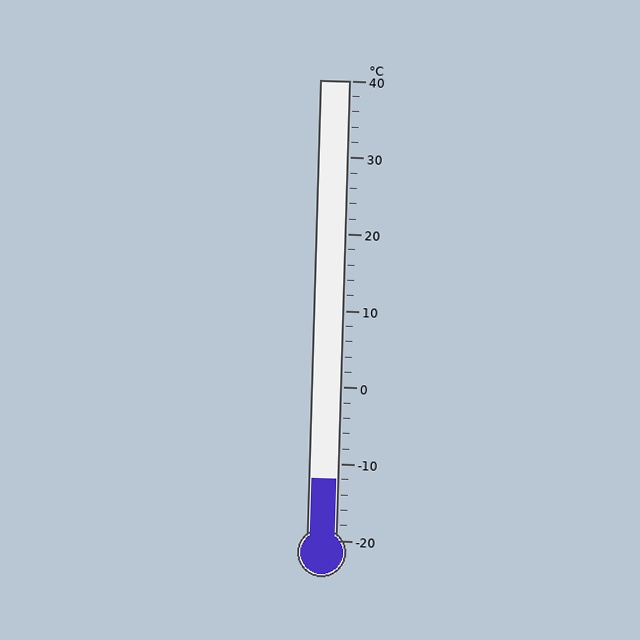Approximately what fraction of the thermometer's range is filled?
The thermometer is filled to approximately 15% of its range.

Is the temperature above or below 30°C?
The temperature is below 30°C.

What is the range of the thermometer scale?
The thermometer scale ranges from -20°C to 40°C.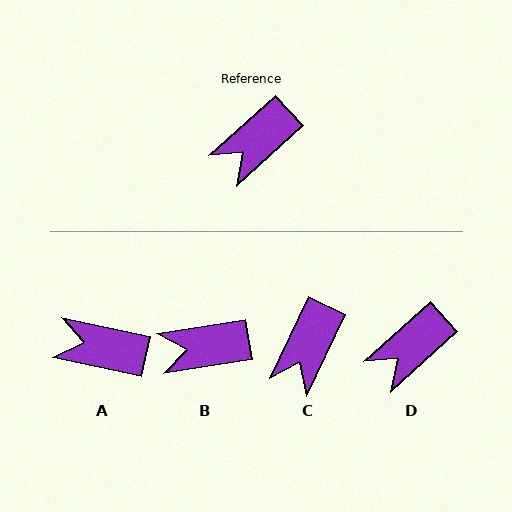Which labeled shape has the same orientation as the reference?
D.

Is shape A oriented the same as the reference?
No, it is off by about 54 degrees.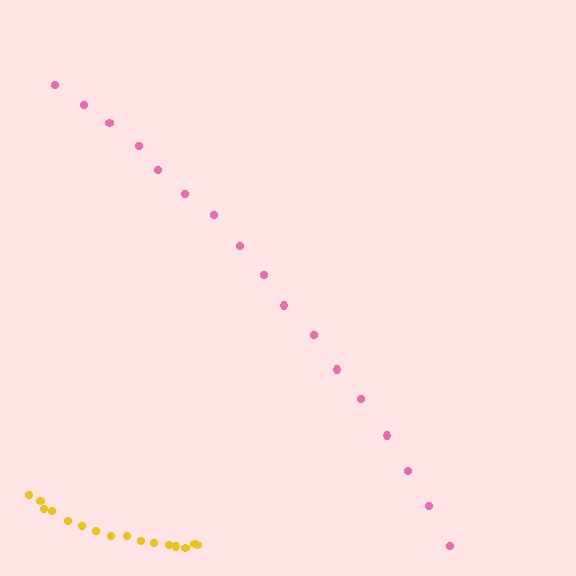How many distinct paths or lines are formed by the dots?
There are 2 distinct paths.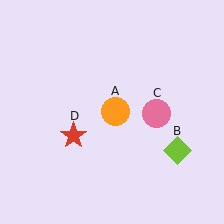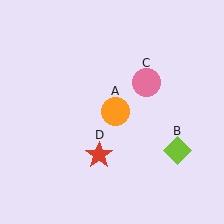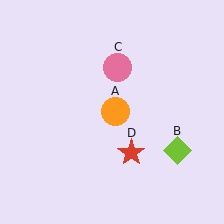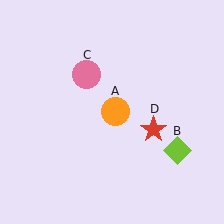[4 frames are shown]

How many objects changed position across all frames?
2 objects changed position: pink circle (object C), red star (object D).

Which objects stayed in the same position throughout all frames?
Orange circle (object A) and lime diamond (object B) remained stationary.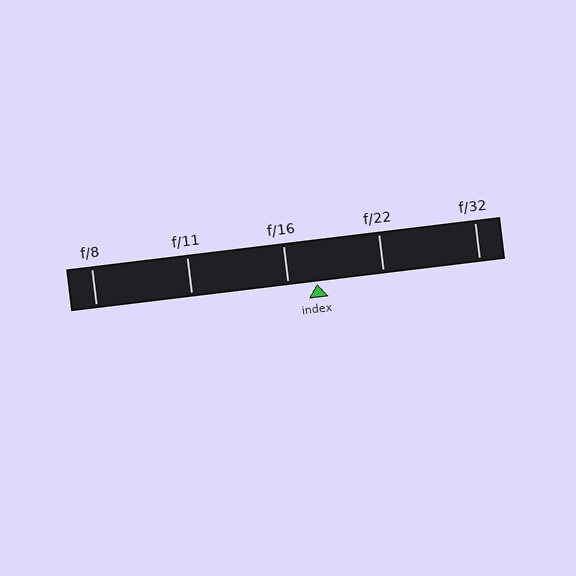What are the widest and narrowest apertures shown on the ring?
The widest aperture shown is f/8 and the narrowest is f/32.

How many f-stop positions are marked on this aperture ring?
There are 5 f-stop positions marked.